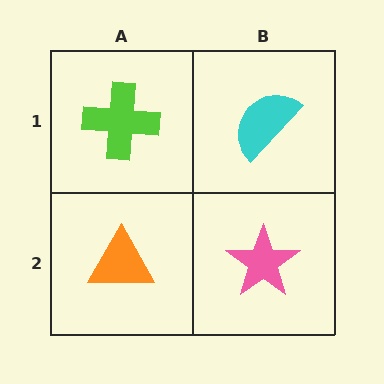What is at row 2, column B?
A pink star.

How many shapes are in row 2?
2 shapes.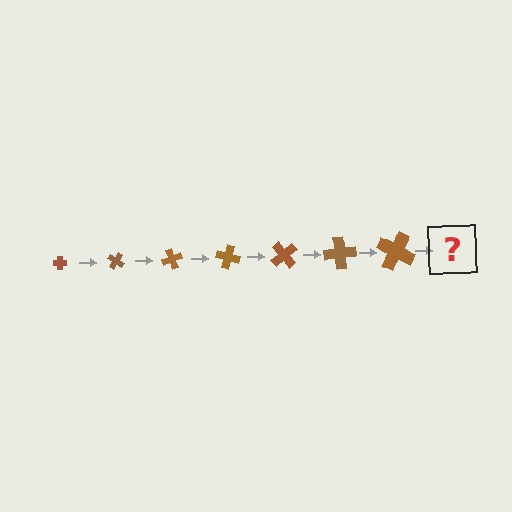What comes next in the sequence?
The next element should be a cross, larger than the previous one and rotated 245 degrees from the start.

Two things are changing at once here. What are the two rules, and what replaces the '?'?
The two rules are that the cross grows larger each step and it rotates 35 degrees each step. The '?' should be a cross, larger than the previous one and rotated 245 degrees from the start.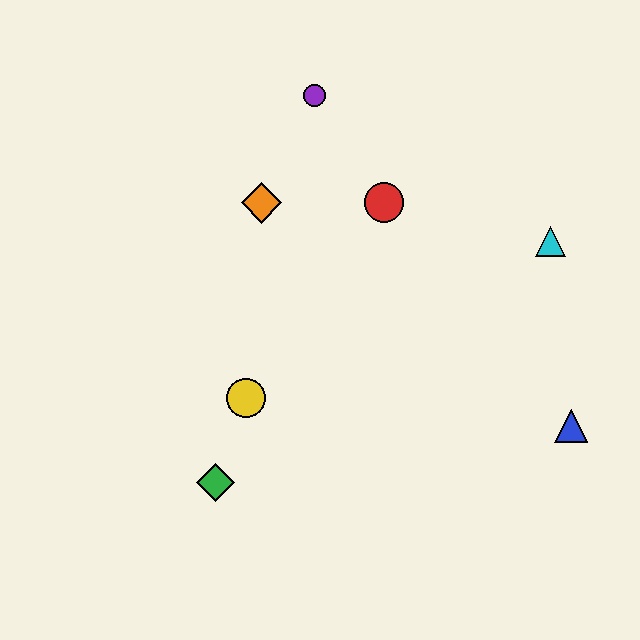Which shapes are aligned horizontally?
The red circle, the orange diamond are aligned horizontally.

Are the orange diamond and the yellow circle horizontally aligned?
No, the orange diamond is at y≈203 and the yellow circle is at y≈398.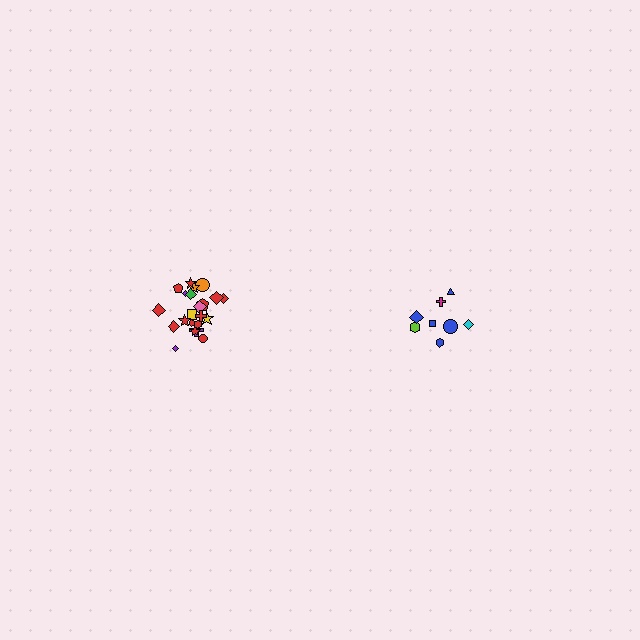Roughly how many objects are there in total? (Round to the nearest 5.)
Roughly 30 objects in total.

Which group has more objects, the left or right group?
The left group.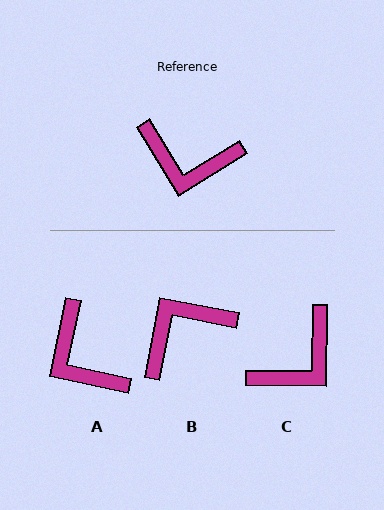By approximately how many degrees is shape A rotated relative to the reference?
Approximately 44 degrees clockwise.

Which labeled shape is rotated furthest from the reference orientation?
B, about 133 degrees away.